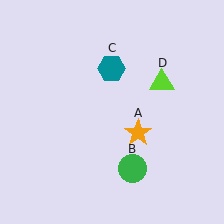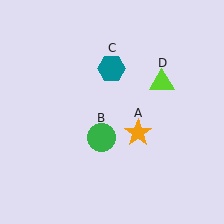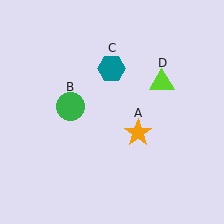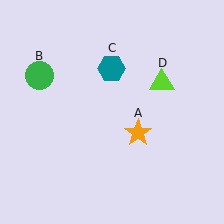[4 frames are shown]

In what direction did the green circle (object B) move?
The green circle (object B) moved up and to the left.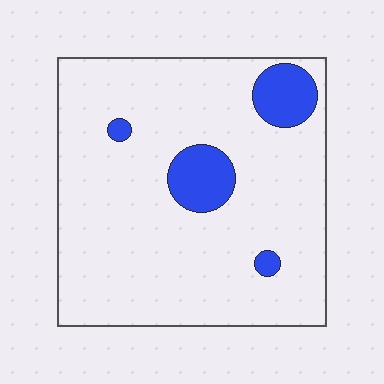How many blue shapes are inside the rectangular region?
4.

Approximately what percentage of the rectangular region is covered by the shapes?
Approximately 10%.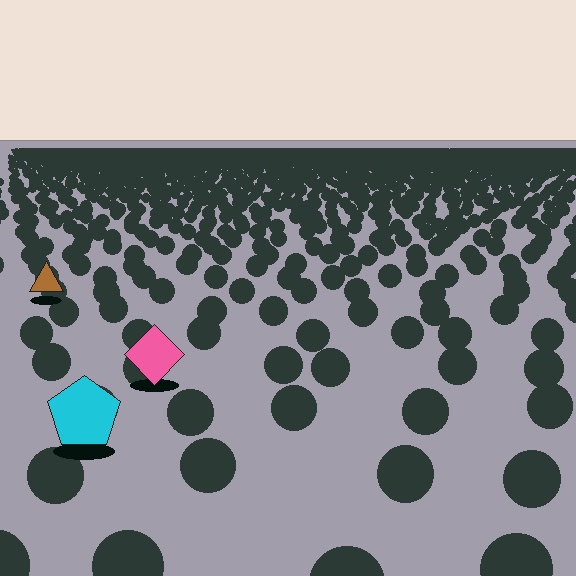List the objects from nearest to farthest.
From nearest to farthest: the cyan pentagon, the pink diamond, the brown triangle.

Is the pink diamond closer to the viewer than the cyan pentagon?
No. The cyan pentagon is closer — you can tell from the texture gradient: the ground texture is coarser near it.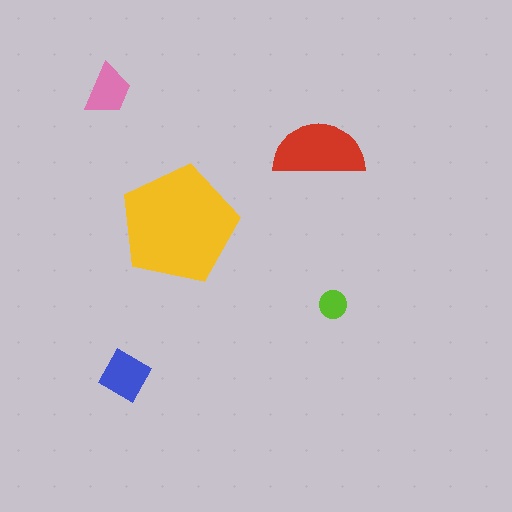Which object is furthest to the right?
The lime circle is rightmost.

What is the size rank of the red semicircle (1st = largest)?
2nd.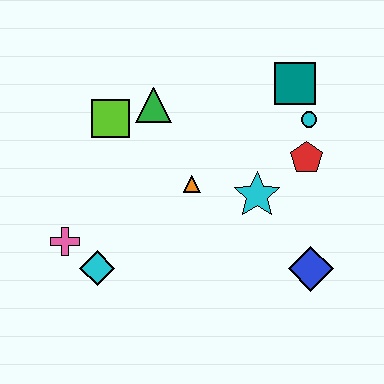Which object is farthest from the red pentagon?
The pink cross is farthest from the red pentagon.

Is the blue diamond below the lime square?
Yes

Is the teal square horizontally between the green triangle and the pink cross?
No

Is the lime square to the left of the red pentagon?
Yes